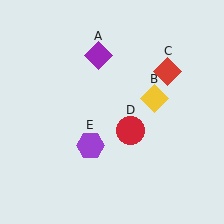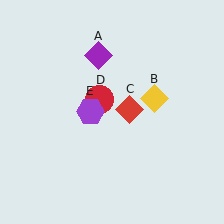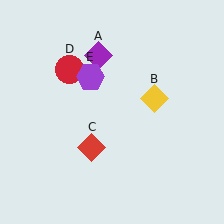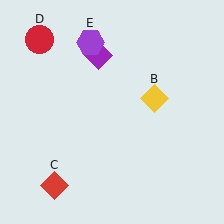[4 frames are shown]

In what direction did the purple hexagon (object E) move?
The purple hexagon (object E) moved up.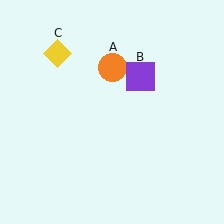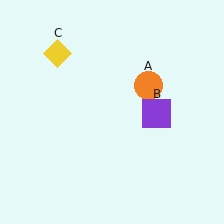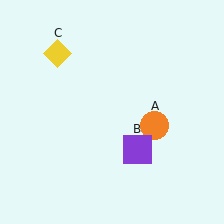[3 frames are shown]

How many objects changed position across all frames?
2 objects changed position: orange circle (object A), purple square (object B).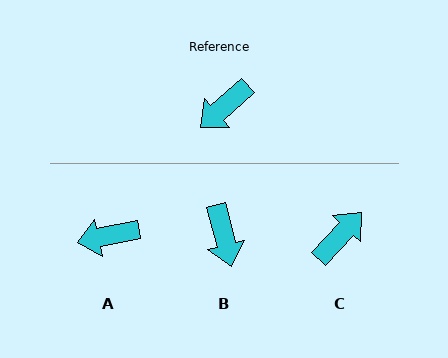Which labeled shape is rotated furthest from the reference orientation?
C, about 175 degrees away.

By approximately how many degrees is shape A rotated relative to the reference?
Approximately 30 degrees clockwise.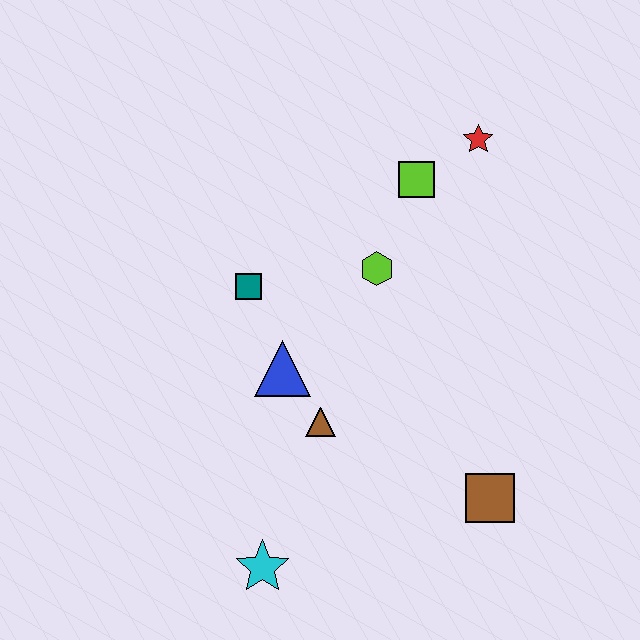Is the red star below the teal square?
No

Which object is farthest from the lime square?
The cyan star is farthest from the lime square.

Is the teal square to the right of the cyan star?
No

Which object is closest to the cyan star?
The brown triangle is closest to the cyan star.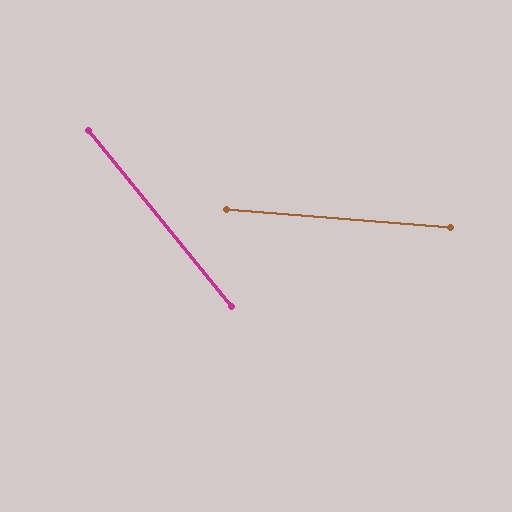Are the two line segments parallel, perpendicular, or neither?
Neither parallel nor perpendicular — they differ by about 47°.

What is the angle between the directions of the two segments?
Approximately 47 degrees.